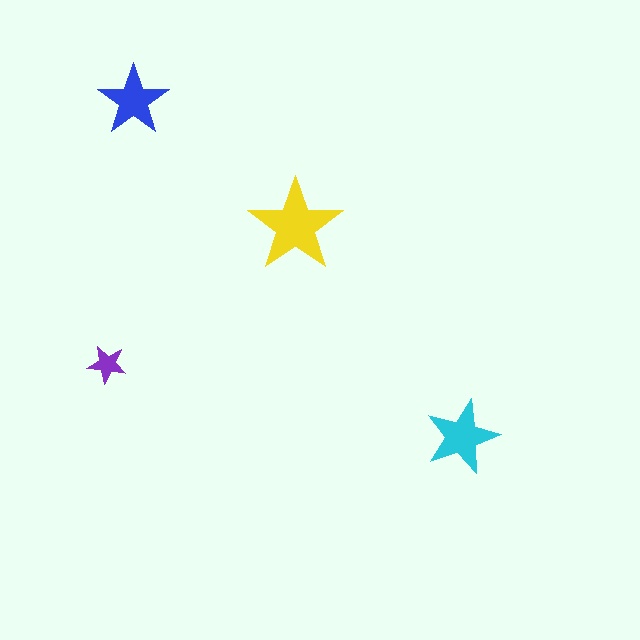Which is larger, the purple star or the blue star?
The blue one.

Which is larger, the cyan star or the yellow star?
The yellow one.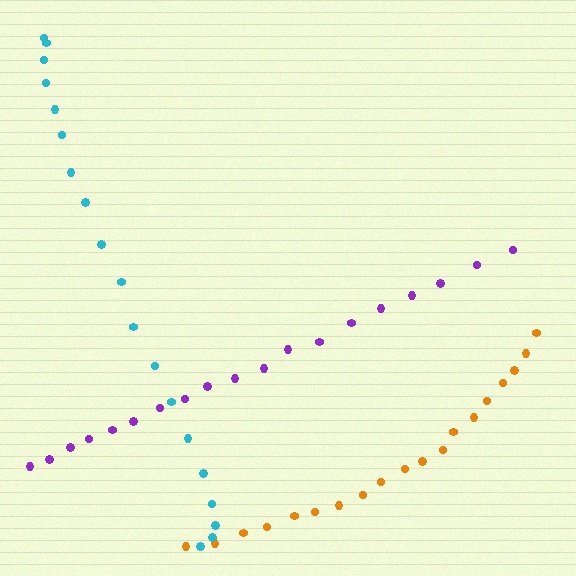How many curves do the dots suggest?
There are 3 distinct paths.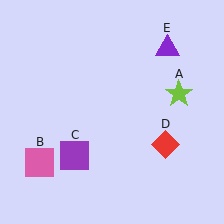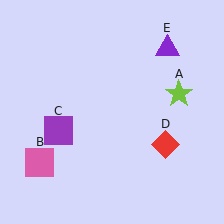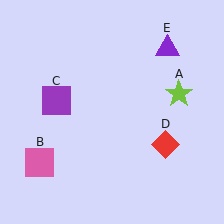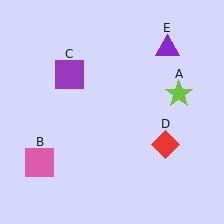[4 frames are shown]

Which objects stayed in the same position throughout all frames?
Lime star (object A) and pink square (object B) and red diamond (object D) and purple triangle (object E) remained stationary.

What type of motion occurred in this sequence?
The purple square (object C) rotated clockwise around the center of the scene.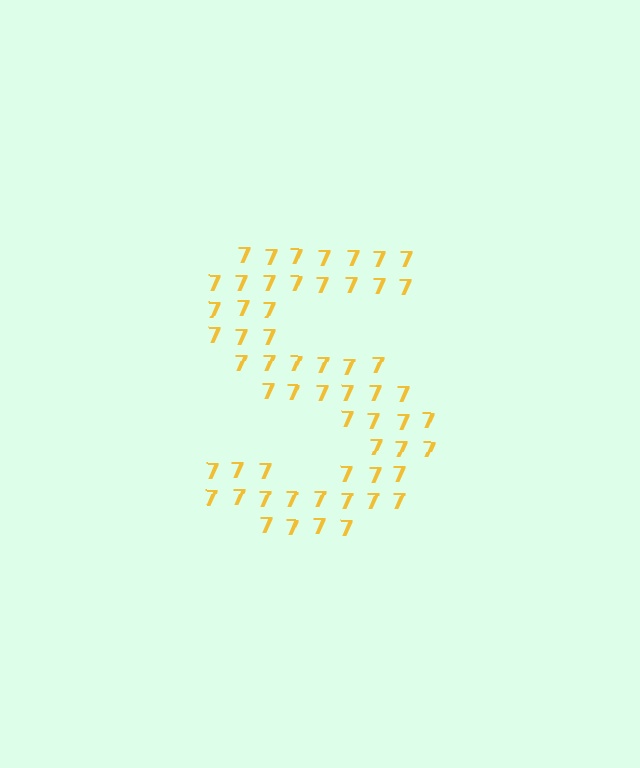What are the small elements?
The small elements are digit 7's.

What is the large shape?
The large shape is the letter S.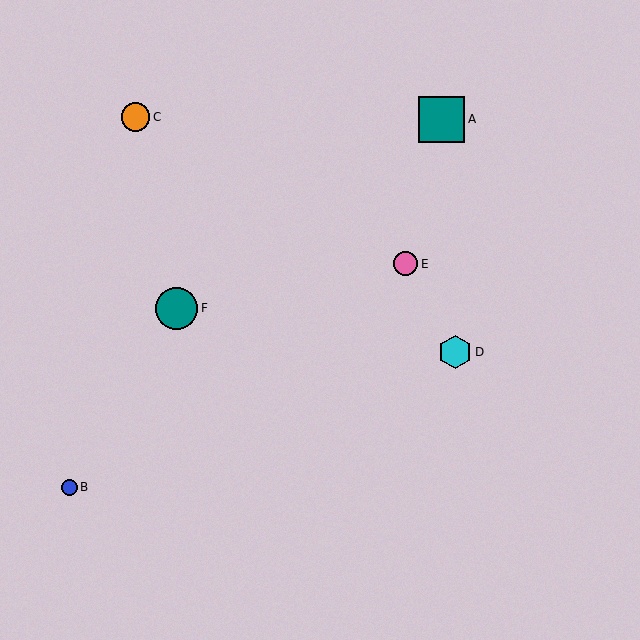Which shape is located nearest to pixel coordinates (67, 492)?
The blue circle (labeled B) at (69, 487) is nearest to that location.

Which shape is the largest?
The teal square (labeled A) is the largest.